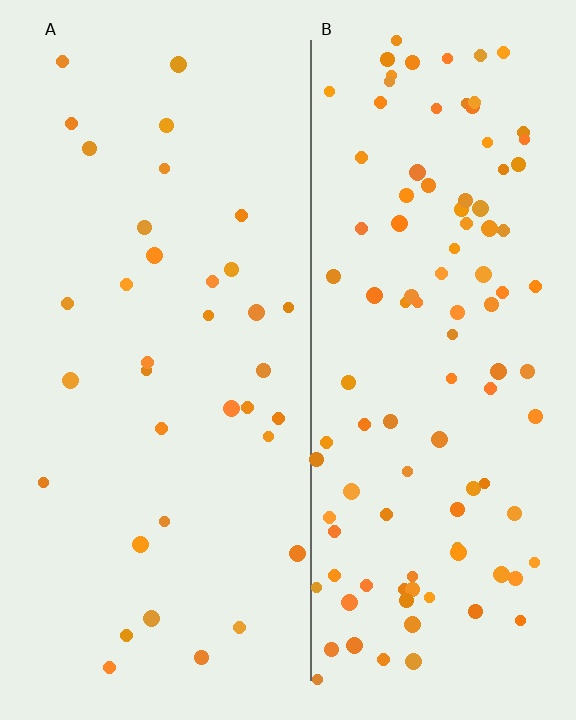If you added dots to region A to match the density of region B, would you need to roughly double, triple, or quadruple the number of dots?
Approximately triple.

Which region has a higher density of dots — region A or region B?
B (the right).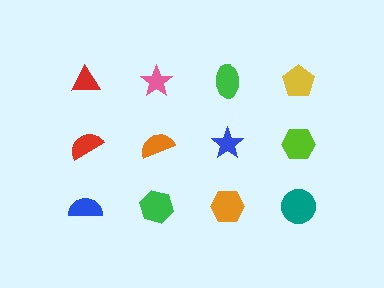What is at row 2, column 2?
An orange semicircle.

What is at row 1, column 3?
A green ellipse.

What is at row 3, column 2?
A green hexagon.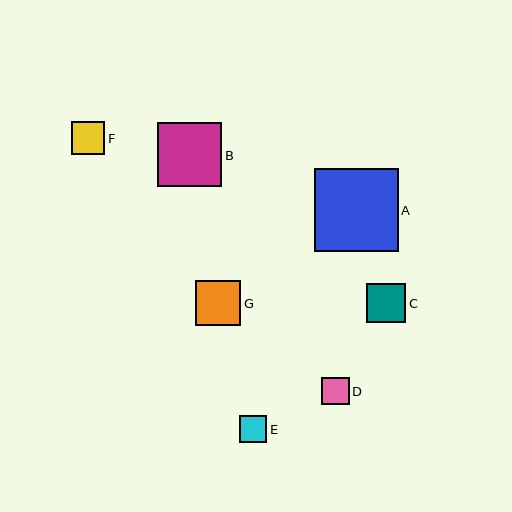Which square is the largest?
Square A is the largest with a size of approximately 84 pixels.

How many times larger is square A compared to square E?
Square A is approximately 3.1 times the size of square E.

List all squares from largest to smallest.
From largest to smallest: A, B, G, C, F, D, E.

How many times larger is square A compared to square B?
Square A is approximately 1.3 times the size of square B.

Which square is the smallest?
Square E is the smallest with a size of approximately 27 pixels.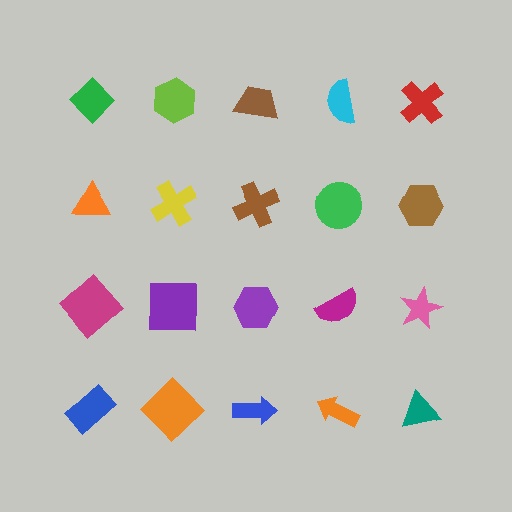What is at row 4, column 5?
A teal triangle.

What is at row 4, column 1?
A blue rectangle.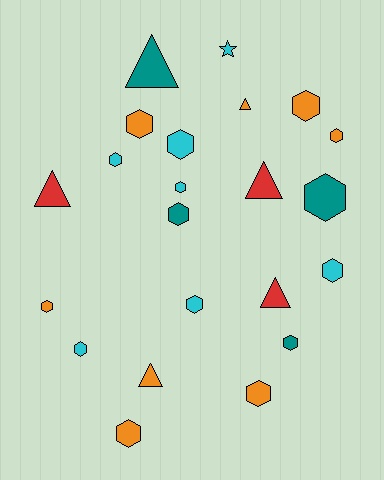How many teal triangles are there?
There is 1 teal triangle.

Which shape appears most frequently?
Hexagon, with 15 objects.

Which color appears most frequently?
Orange, with 8 objects.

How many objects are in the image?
There are 22 objects.